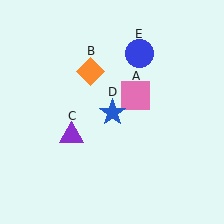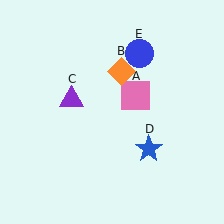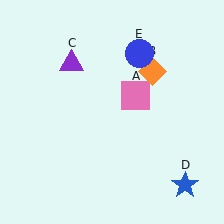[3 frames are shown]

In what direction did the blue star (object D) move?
The blue star (object D) moved down and to the right.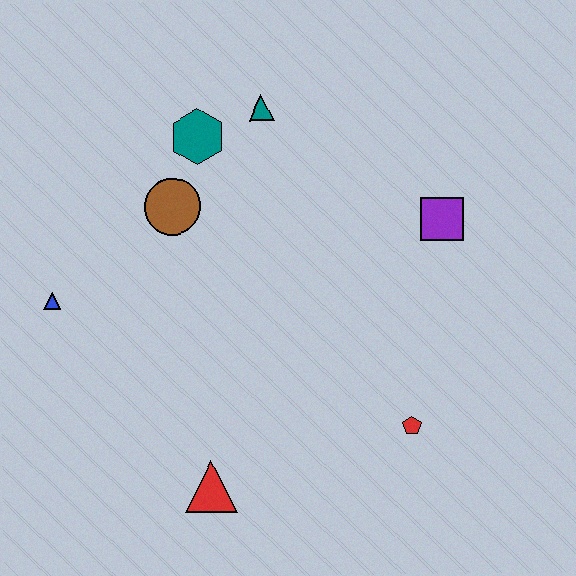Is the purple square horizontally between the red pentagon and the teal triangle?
No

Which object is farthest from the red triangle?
The teal triangle is farthest from the red triangle.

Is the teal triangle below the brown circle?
No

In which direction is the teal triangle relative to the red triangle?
The teal triangle is above the red triangle.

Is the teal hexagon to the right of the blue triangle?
Yes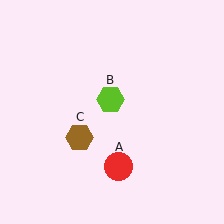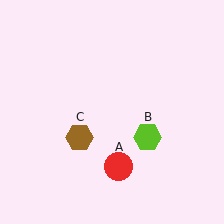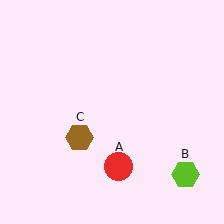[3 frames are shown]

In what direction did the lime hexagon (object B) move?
The lime hexagon (object B) moved down and to the right.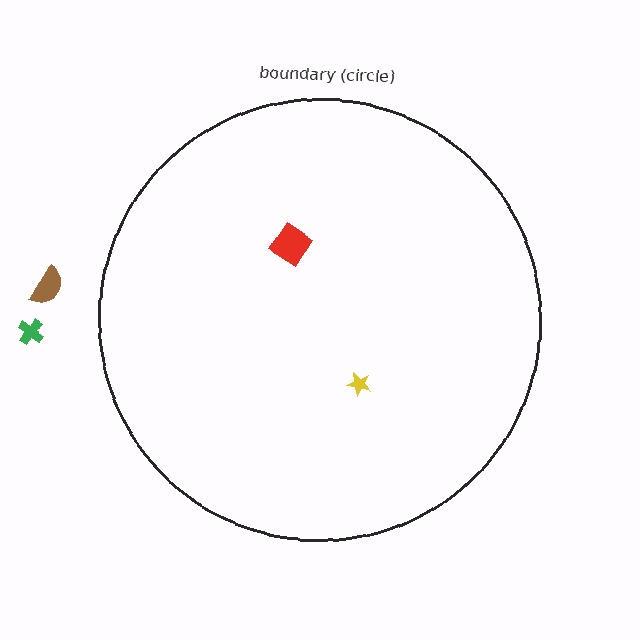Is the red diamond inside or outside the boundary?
Inside.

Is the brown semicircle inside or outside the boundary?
Outside.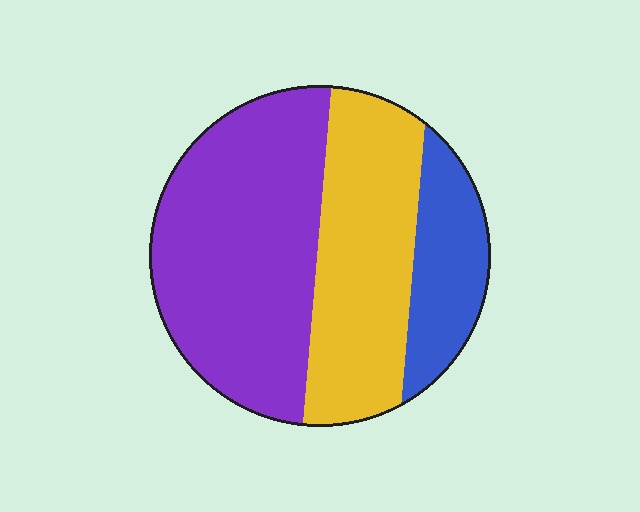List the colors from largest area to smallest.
From largest to smallest: purple, yellow, blue.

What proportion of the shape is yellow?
Yellow covers around 35% of the shape.